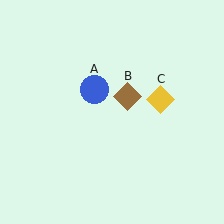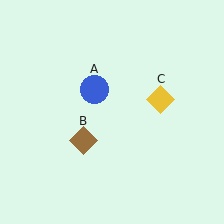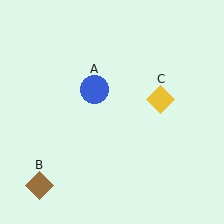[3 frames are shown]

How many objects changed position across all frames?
1 object changed position: brown diamond (object B).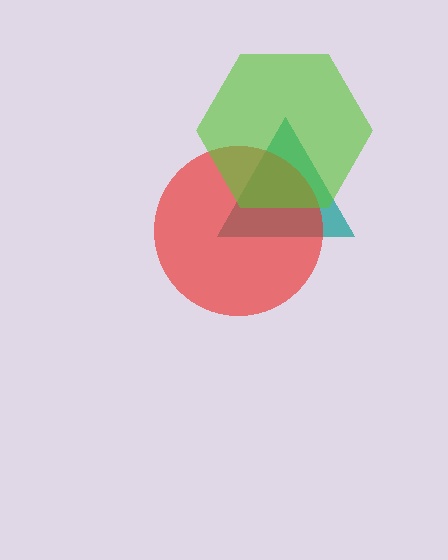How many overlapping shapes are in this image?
There are 3 overlapping shapes in the image.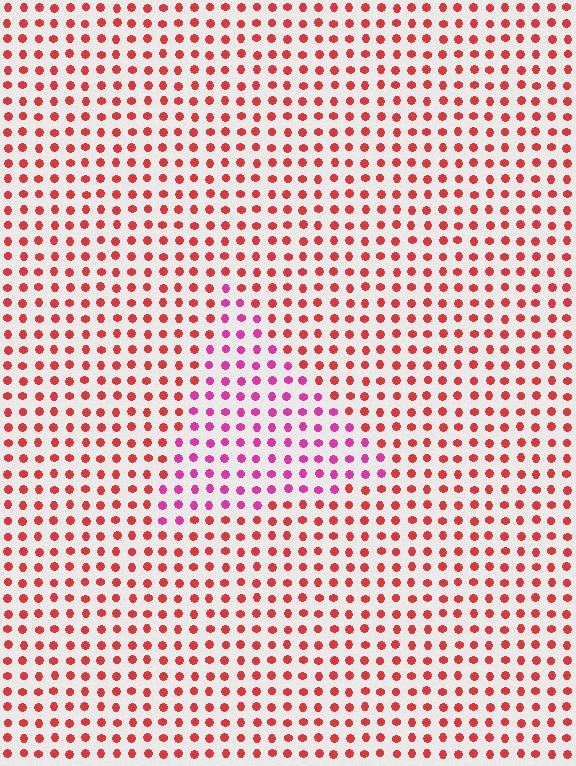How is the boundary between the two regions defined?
The boundary is defined purely by a slight shift in hue (about 39 degrees). Spacing, size, and orientation are identical on both sides.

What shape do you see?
I see a triangle.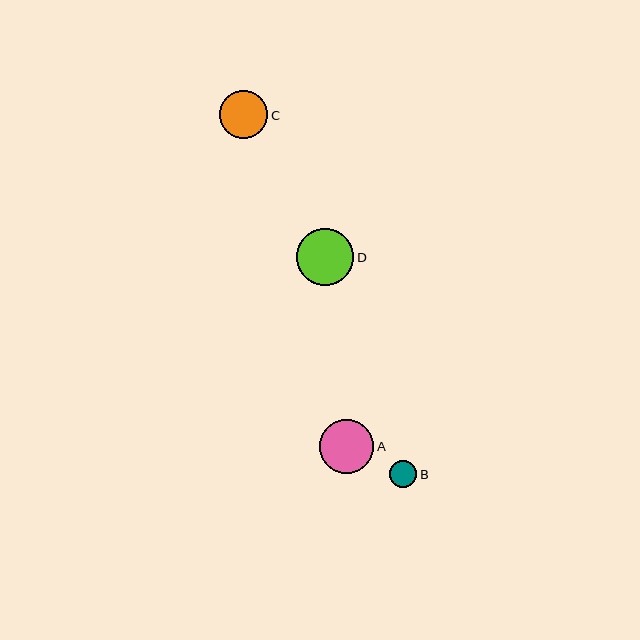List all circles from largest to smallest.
From largest to smallest: D, A, C, B.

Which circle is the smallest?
Circle B is the smallest with a size of approximately 27 pixels.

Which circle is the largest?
Circle D is the largest with a size of approximately 57 pixels.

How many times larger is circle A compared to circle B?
Circle A is approximately 2.0 times the size of circle B.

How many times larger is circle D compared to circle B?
Circle D is approximately 2.1 times the size of circle B.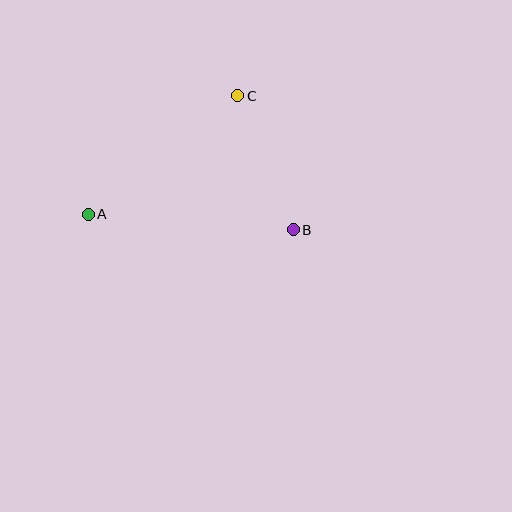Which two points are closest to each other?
Points B and C are closest to each other.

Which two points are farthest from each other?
Points A and B are farthest from each other.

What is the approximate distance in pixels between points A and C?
The distance between A and C is approximately 191 pixels.